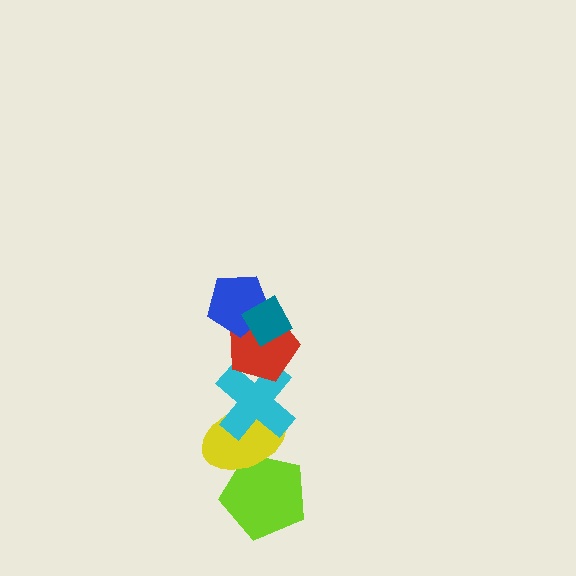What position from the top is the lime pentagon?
The lime pentagon is 6th from the top.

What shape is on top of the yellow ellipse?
The cyan cross is on top of the yellow ellipse.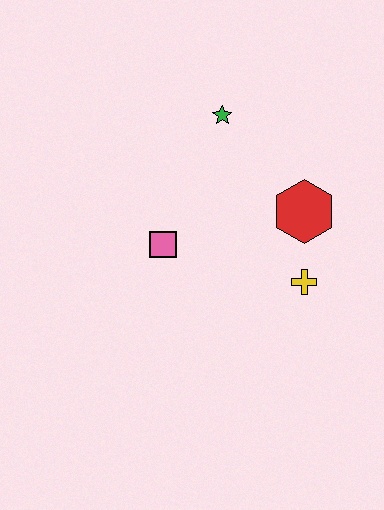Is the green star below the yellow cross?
No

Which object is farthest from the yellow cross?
The green star is farthest from the yellow cross.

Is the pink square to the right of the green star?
No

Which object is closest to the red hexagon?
The yellow cross is closest to the red hexagon.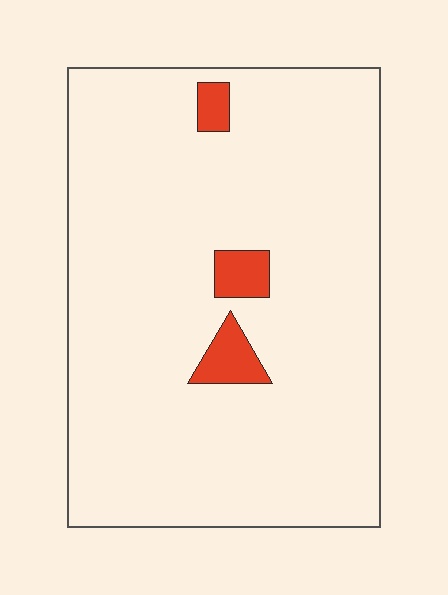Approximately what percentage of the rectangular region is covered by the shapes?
Approximately 5%.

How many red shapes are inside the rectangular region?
3.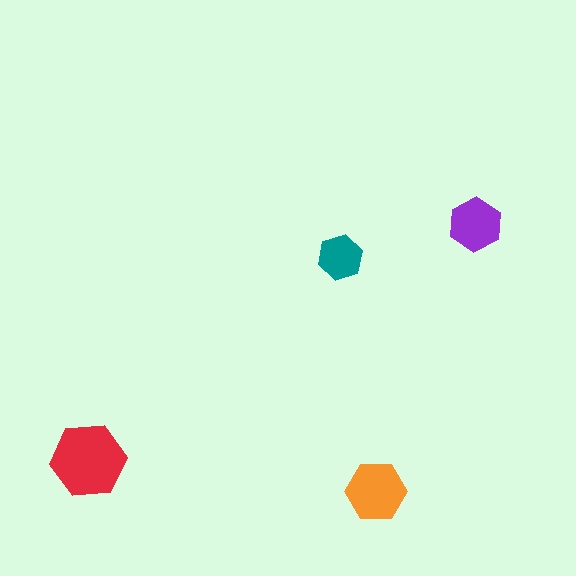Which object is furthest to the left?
The red hexagon is leftmost.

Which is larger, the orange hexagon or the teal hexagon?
The orange one.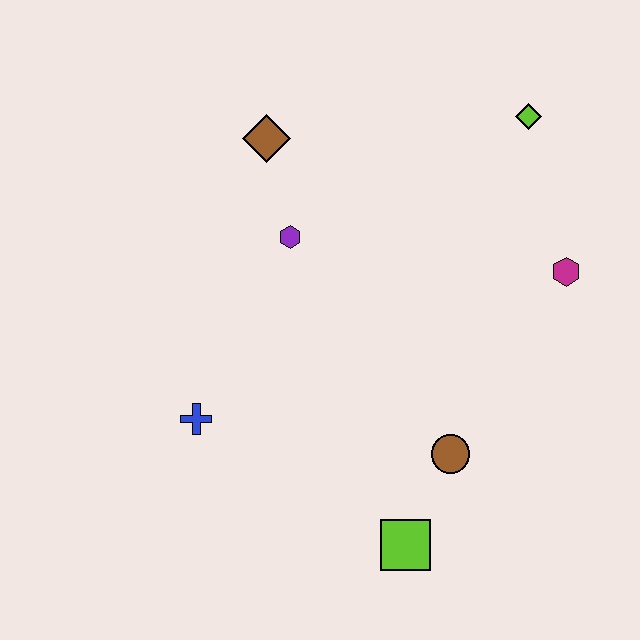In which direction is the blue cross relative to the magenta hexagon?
The blue cross is to the left of the magenta hexagon.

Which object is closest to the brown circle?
The lime square is closest to the brown circle.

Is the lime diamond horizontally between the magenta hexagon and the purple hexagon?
Yes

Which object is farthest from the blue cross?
The lime diamond is farthest from the blue cross.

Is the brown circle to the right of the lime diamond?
No